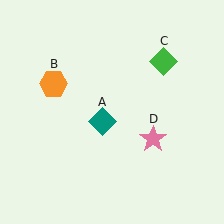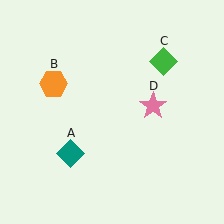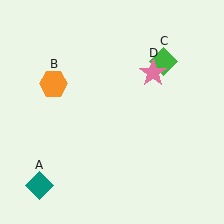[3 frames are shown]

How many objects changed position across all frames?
2 objects changed position: teal diamond (object A), pink star (object D).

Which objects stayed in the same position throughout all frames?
Orange hexagon (object B) and green diamond (object C) remained stationary.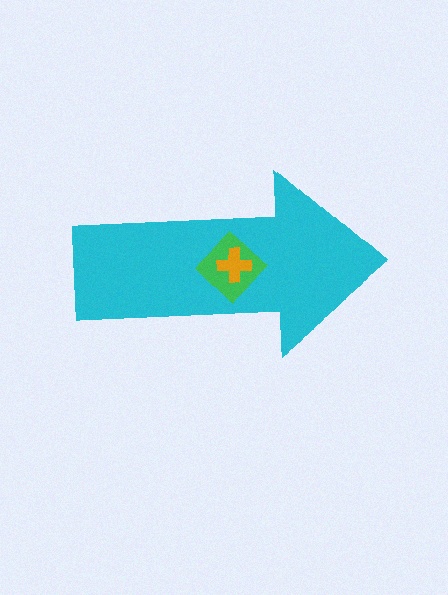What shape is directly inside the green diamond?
The orange cross.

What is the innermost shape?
The orange cross.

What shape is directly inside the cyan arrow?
The green diamond.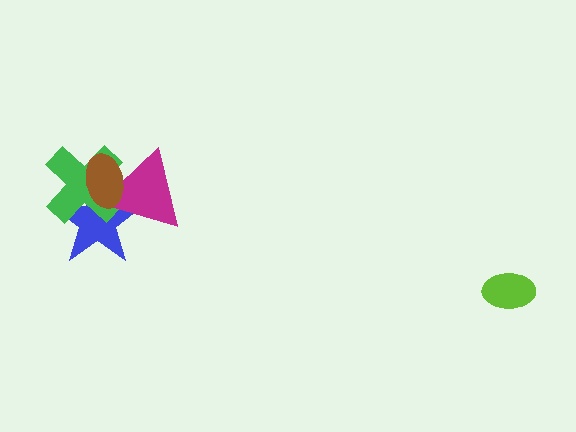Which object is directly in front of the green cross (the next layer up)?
The magenta triangle is directly in front of the green cross.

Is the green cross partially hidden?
Yes, it is partially covered by another shape.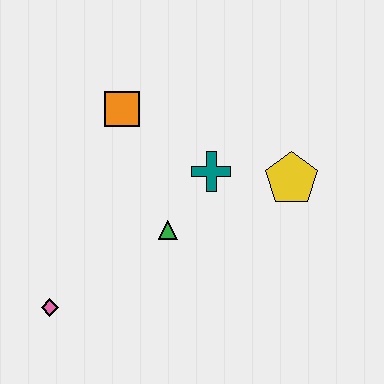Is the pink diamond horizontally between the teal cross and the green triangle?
No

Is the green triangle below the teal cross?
Yes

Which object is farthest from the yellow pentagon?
The pink diamond is farthest from the yellow pentagon.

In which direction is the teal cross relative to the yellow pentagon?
The teal cross is to the left of the yellow pentagon.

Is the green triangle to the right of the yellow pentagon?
No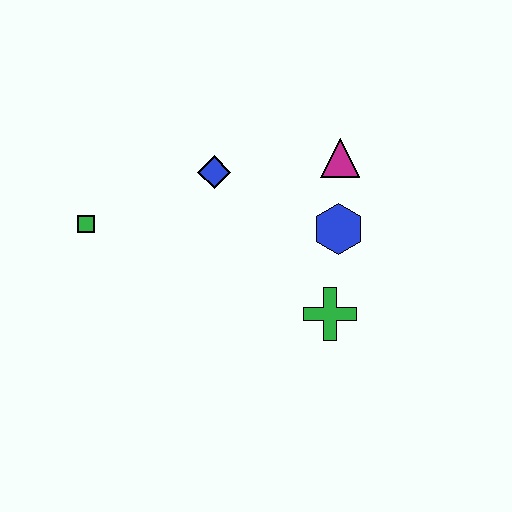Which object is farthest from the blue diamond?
The green cross is farthest from the blue diamond.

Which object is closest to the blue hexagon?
The magenta triangle is closest to the blue hexagon.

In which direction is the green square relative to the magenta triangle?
The green square is to the left of the magenta triangle.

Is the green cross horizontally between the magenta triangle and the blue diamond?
Yes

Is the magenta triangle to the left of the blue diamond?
No